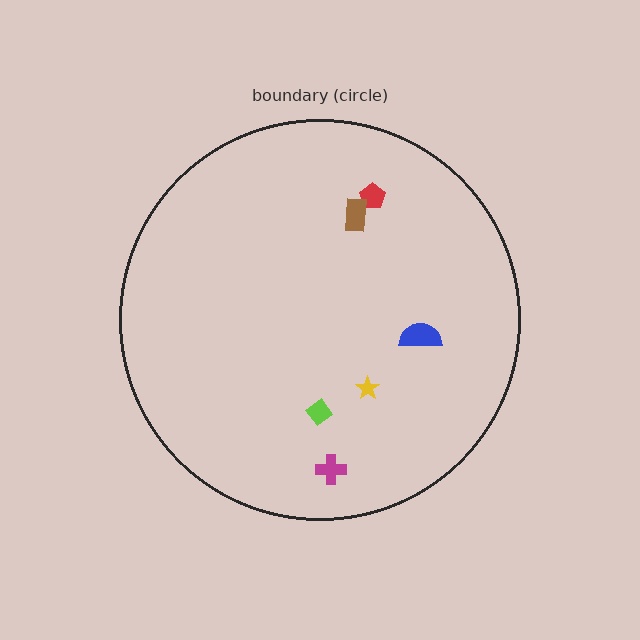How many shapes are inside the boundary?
6 inside, 0 outside.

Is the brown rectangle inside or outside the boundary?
Inside.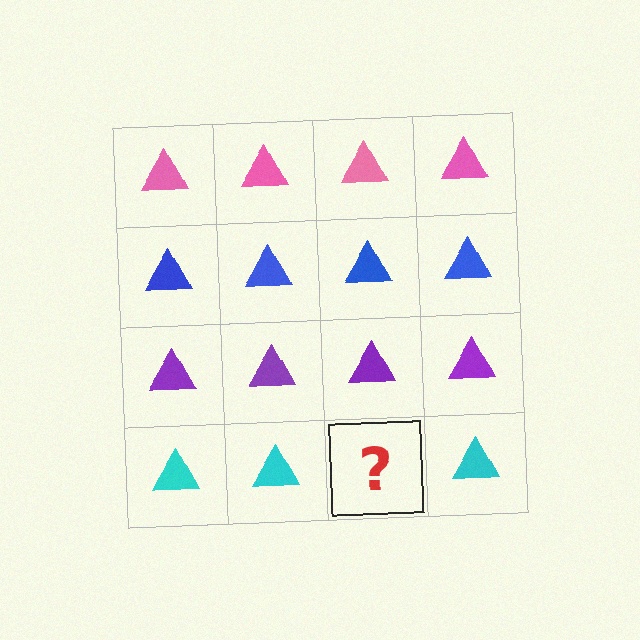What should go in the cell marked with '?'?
The missing cell should contain a cyan triangle.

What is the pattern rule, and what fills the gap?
The rule is that each row has a consistent color. The gap should be filled with a cyan triangle.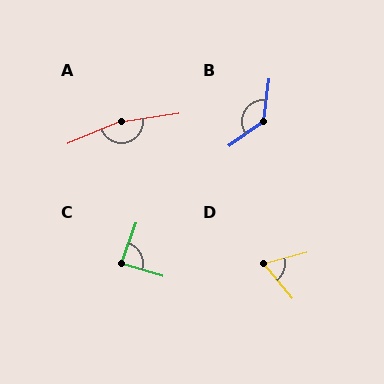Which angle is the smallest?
D, at approximately 65 degrees.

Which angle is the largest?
A, at approximately 165 degrees.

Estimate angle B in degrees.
Approximately 132 degrees.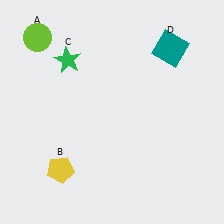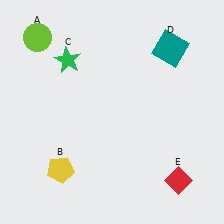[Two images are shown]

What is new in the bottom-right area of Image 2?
A red diamond (E) was added in the bottom-right area of Image 2.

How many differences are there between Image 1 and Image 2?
There is 1 difference between the two images.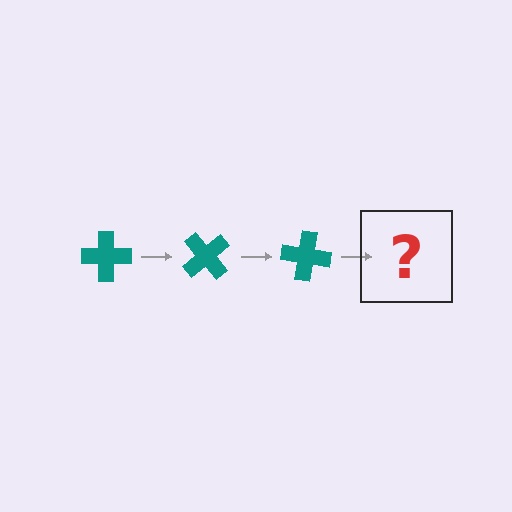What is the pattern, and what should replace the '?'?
The pattern is that the cross rotates 50 degrees each step. The '?' should be a teal cross rotated 150 degrees.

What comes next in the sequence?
The next element should be a teal cross rotated 150 degrees.